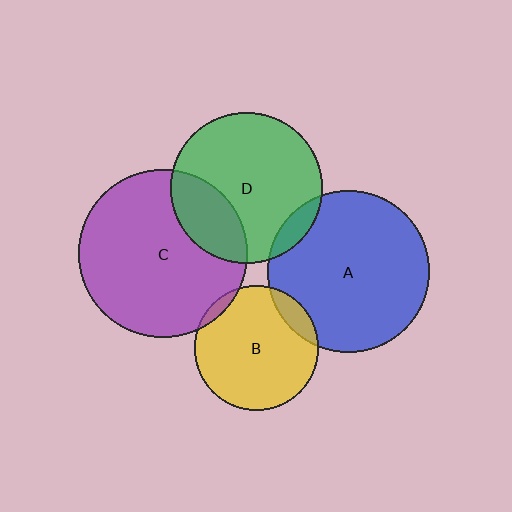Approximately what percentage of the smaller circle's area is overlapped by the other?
Approximately 5%.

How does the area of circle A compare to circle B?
Approximately 1.7 times.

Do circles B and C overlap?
Yes.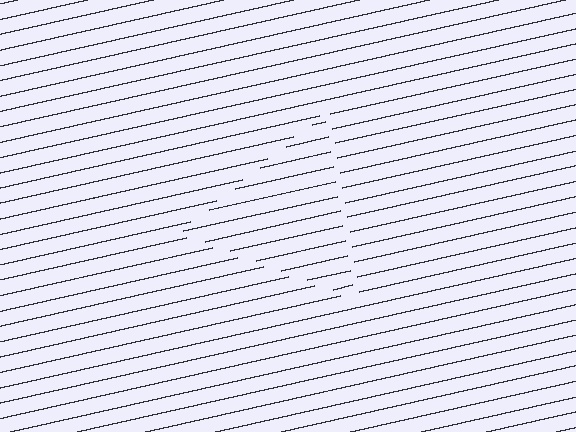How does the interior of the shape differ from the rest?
The interior of the shape contains the same grating, shifted by half a period — the contour is defined by the phase discontinuity where line-ends from the inner and outer gratings abut.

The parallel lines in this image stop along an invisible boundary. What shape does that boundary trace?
An illusory triangle. The interior of the shape contains the same grating, shifted by half a period — the contour is defined by the phase discontinuity where line-ends from the inner and outer gratings abut.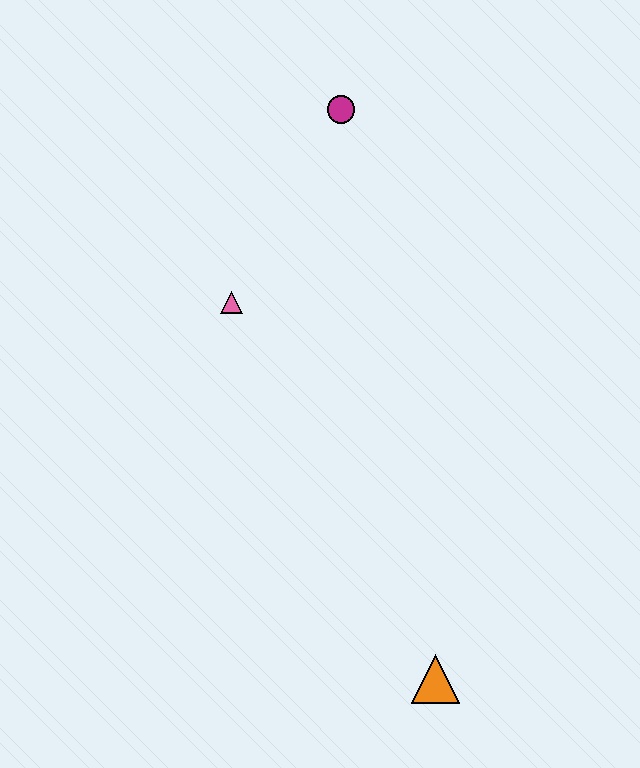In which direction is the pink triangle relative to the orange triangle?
The pink triangle is above the orange triangle.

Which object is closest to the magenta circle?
The pink triangle is closest to the magenta circle.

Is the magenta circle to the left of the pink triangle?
No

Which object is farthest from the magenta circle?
The orange triangle is farthest from the magenta circle.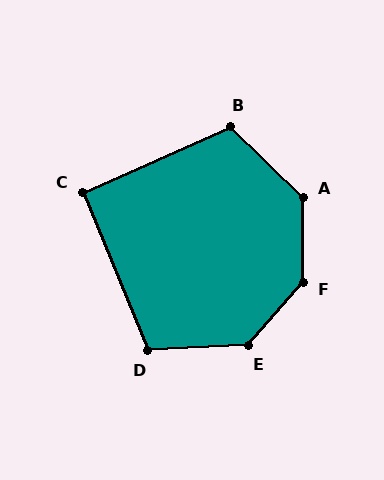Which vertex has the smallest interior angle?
C, at approximately 92 degrees.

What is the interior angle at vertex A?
Approximately 134 degrees (obtuse).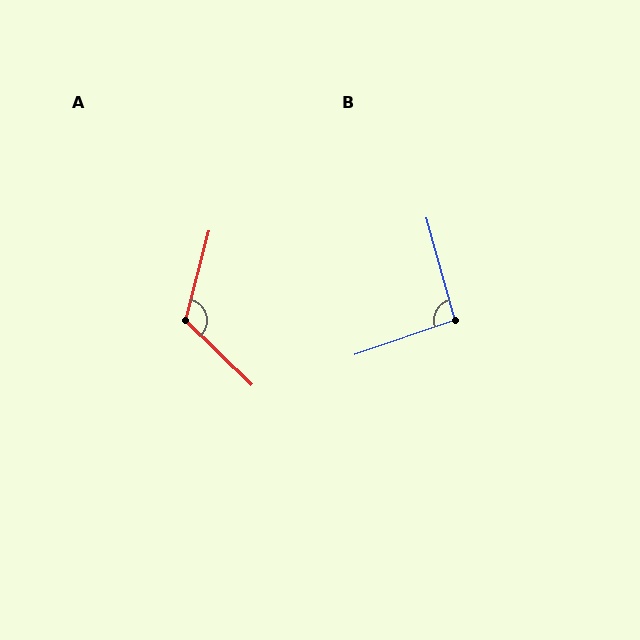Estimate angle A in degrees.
Approximately 120 degrees.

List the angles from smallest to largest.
B (94°), A (120°).